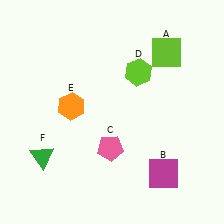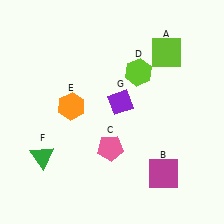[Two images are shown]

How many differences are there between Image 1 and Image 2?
There is 1 difference between the two images.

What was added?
A purple diamond (G) was added in Image 2.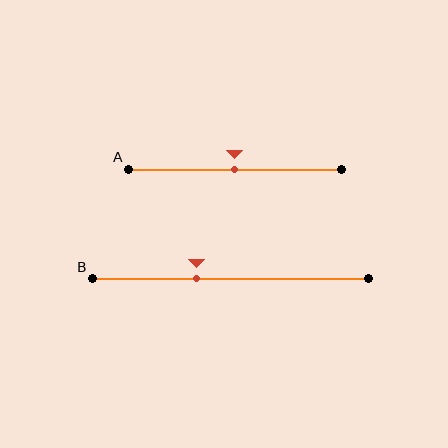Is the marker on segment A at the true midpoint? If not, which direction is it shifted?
Yes, the marker on segment A is at the true midpoint.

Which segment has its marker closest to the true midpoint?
Segment A has its marker closest to the true midpoint.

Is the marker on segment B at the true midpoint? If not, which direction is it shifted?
No, the marker on segment B is shifted to the left by about 12% of the segment length.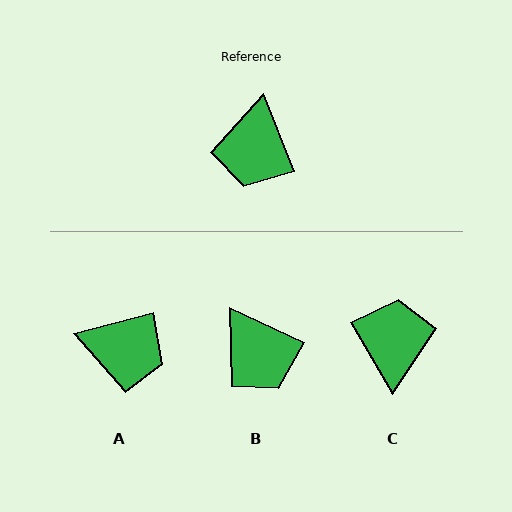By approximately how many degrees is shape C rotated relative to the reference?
Approximately 171 degrees clockwise.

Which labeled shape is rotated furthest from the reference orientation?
C, about 171 degrees away.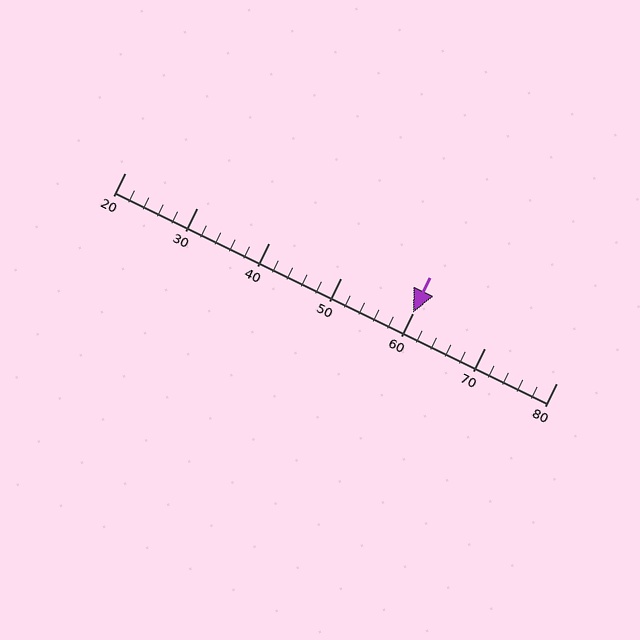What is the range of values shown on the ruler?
The ruler shows values from 20 to 80.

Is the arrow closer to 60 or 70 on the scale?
The arrow is closer to 60.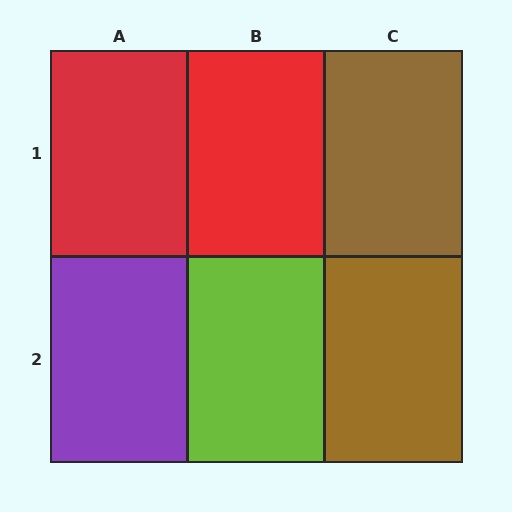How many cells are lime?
1 cell is lime.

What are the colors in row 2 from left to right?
Purple, lime, brown.